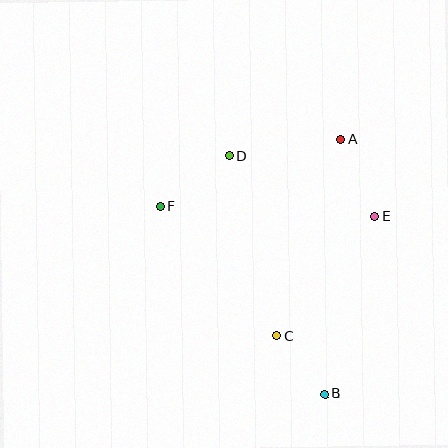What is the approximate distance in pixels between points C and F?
The distance between C and F is approximately 174 pixels.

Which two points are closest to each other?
Points B and C are closest to each other.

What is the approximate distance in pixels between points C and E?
The distance between C and E is approximately 155 pixels.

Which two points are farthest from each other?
Points B and D are farthest from each other.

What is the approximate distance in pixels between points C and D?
The distance between C and D is approximately 187 pixels.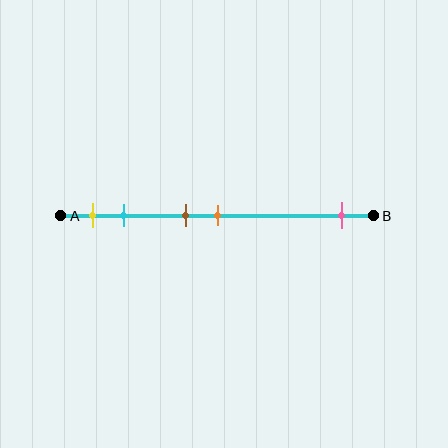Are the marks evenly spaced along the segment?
No, the marks are not evenly spaced.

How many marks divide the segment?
There are 5 marks dividing the segment.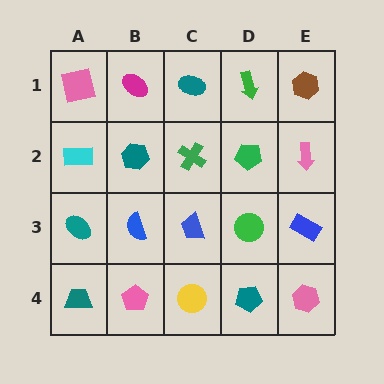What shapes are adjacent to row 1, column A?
A cyan rectangle (row 2, column A), a magenta ellipse (row 1, column B).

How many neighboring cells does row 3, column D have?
4.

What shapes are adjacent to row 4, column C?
A blue trapezoid (row 3, column C), a pink pentagon (row 4, column B), a teal pentagon (row 4, column D).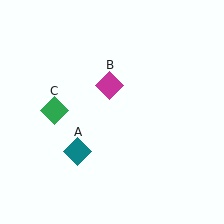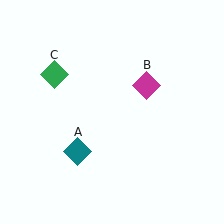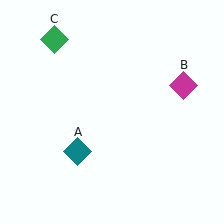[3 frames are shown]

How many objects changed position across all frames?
2 objects changed position: magenta diamond (object B), green diamond (object C).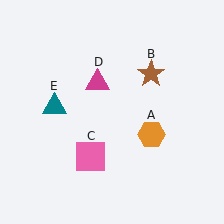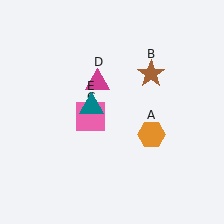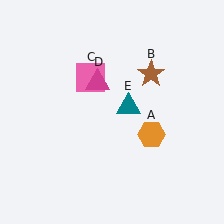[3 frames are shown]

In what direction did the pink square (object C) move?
The pink square (object C) moved up.